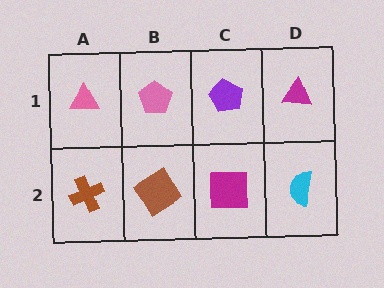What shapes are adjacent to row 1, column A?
A brown cross (row 2, column A), a pink pentagon (row 1, column B).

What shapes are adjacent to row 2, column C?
A purple pentagon (row 1, column C), a brown diamond (row 2, column B), a cyan semicircle (row 2, column D).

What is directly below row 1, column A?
A brown cross.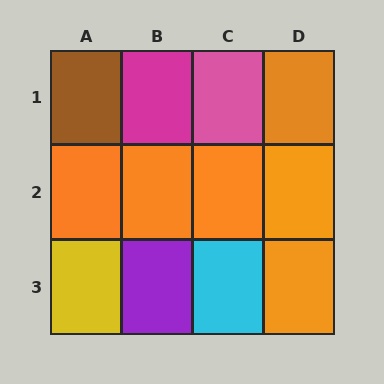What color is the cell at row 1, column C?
Pink.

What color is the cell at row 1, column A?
Brown.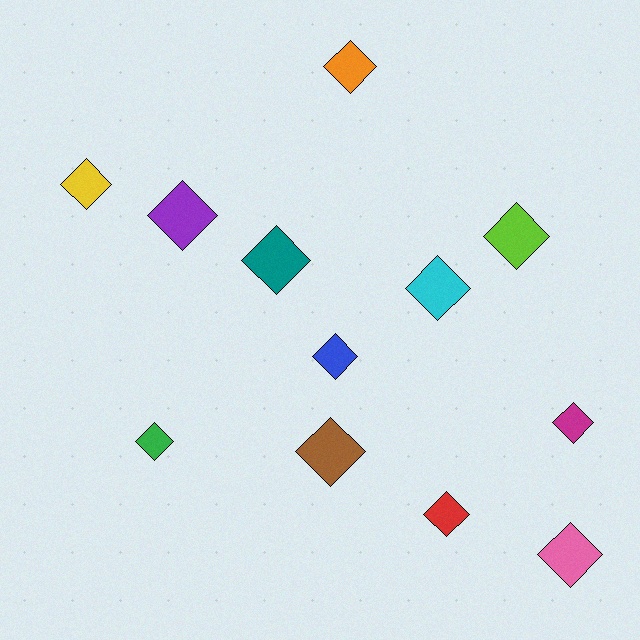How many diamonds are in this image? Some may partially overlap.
There are 12 diamonds.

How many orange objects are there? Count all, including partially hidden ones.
There is 1 orange object.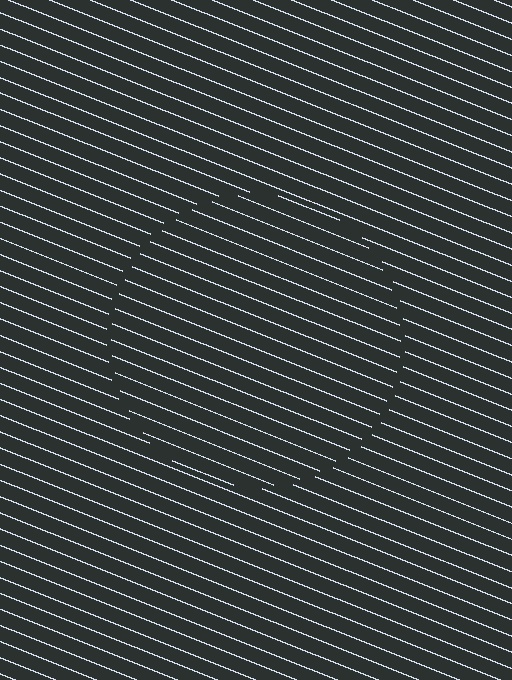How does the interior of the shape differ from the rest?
The interior of the shape contains the same grating, shifted by half a period — the contour is defined by the phase discontinuity where line-ends from the inner and outer gratings abut.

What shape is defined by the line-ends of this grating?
An illusory circle. The interior of the shape contains the same grating, shifted by half a period — the contour is defined by the phase discontinuity where line-ends from the inner and outer gratings abut.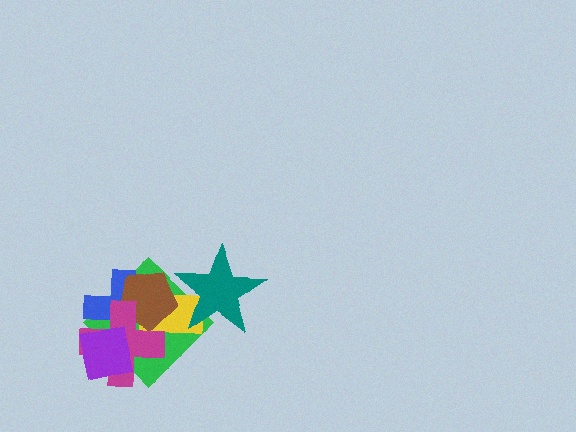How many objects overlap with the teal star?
2 objects overlap with the teal star.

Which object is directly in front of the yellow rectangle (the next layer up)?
The blue cross is directly in front of the yellow rectangle.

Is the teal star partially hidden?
No, no other shape covers it.